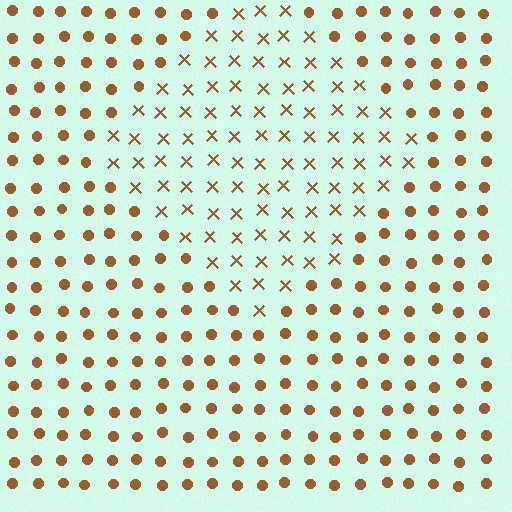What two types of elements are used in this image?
The image uses X marks inside the diamond region and circles outside it.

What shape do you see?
I see a diamond.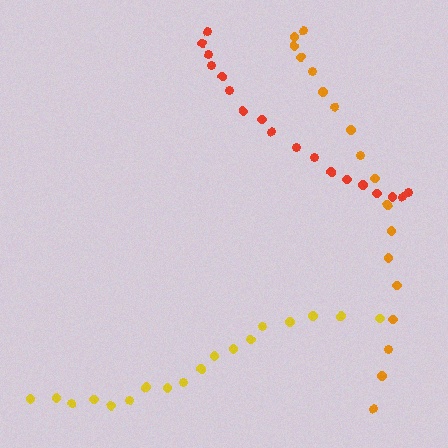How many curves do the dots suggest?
There are 3 distinct paths.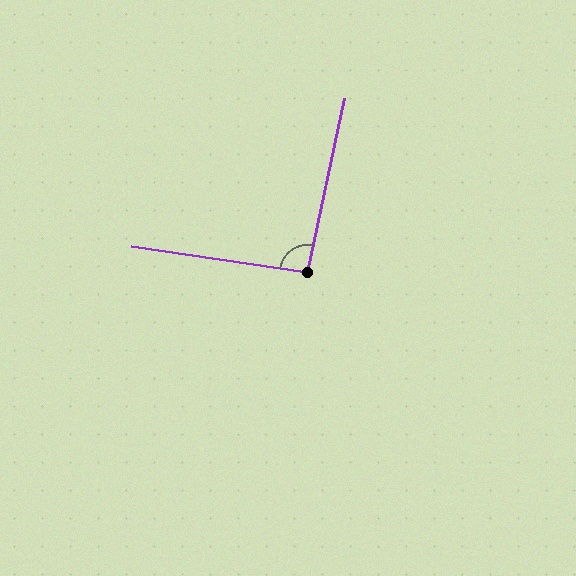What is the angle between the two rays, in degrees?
Approximately 94 degrees.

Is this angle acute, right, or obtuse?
It is approximately a right angle.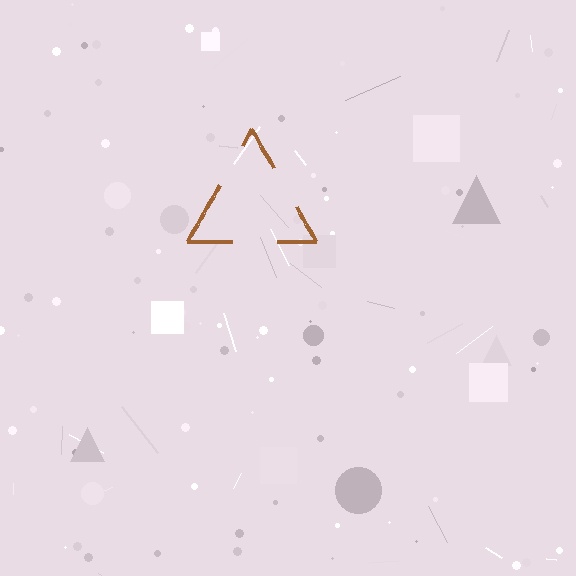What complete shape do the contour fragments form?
The contour fragments form a triangle.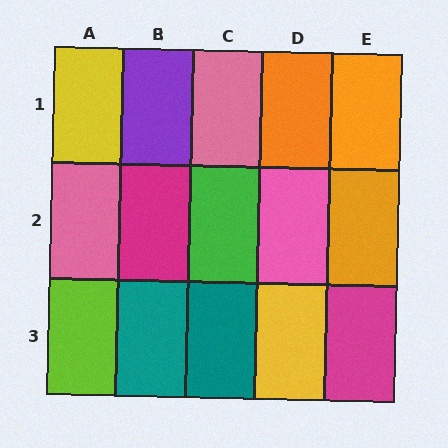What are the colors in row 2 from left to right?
Pink, magenta, green, pink, orange.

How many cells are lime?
1 cell is lime.